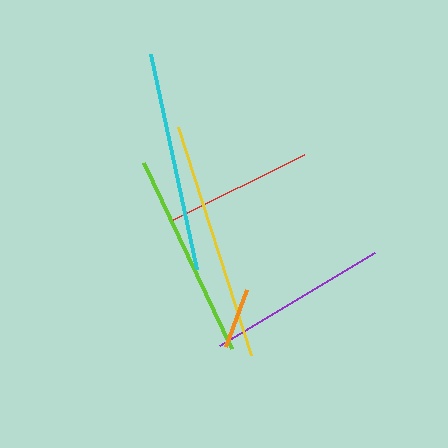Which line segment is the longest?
The yellow line is the longest at approximately 240 pixels.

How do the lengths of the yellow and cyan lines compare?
The yellow and cyan lines are approximately the same length.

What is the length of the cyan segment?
The cyan segment is approximately 220 pixels long.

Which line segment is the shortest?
The orange line is the shortest at approximately 62 pixels.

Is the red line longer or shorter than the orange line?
The red line is longer than the orange line.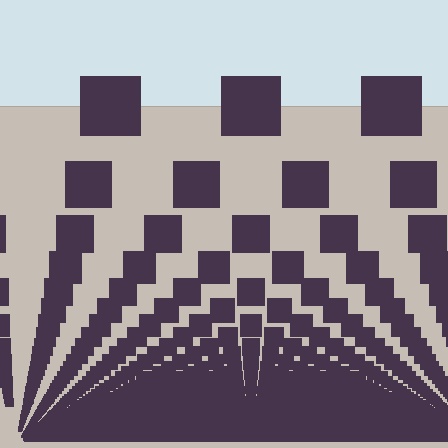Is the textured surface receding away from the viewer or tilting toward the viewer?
The surface appears to tilt toward the viewer. Texture elements get larger and sparser toward the top.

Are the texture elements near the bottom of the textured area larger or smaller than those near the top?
Smaller. The gradient is inverted — elements near the bottom are smaller and denser.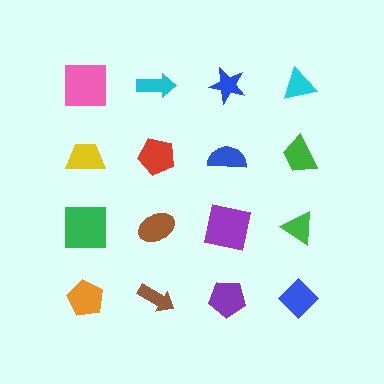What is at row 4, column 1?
An orange pentagon.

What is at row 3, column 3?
A purple square.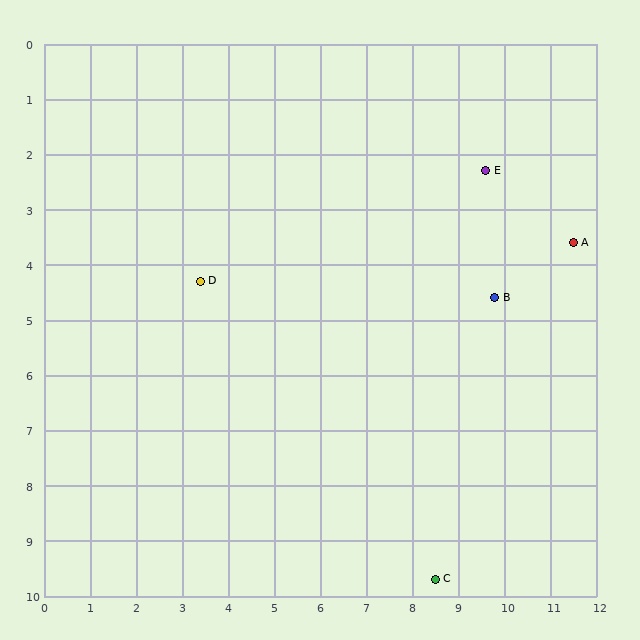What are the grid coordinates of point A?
Point A is at approximately (11.5, 3.6).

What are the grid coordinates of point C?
Point C is at approximately (8.5, 9.7).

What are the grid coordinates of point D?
Point D is at approximately (3.4, 4.3).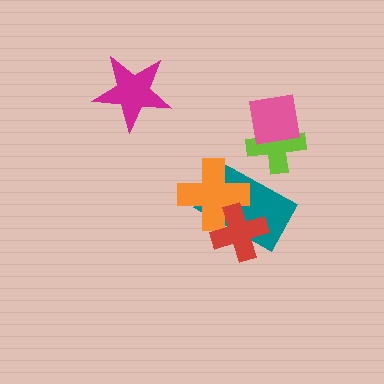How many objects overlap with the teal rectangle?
2 objects overlap with the teal rectangle.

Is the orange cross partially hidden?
Yes, it is partially covered by another shape.